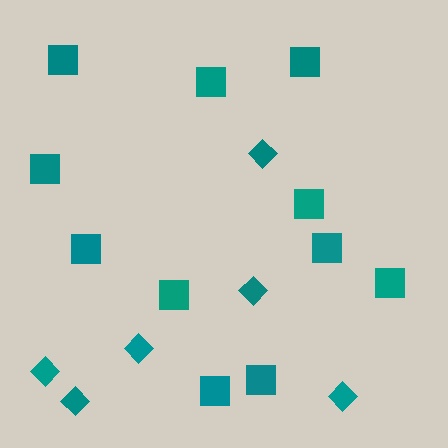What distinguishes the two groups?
There are 2 groups: one group of diamonds (6) and one group of squares (11).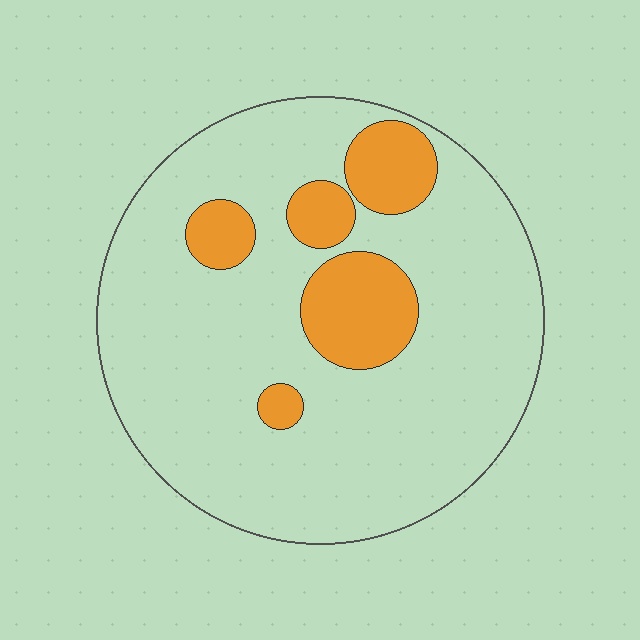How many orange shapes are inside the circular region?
5.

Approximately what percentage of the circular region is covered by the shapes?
Approximately 15%.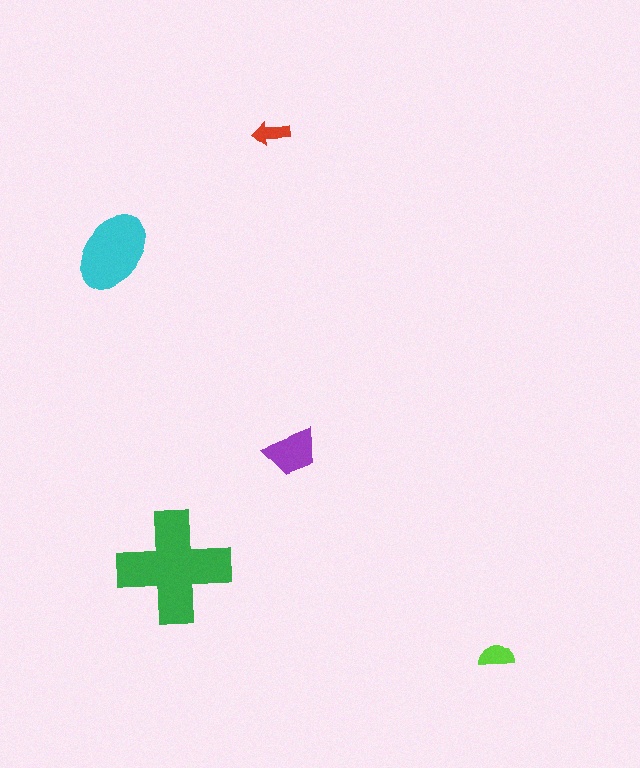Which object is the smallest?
The red arrow.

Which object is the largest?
The green cross.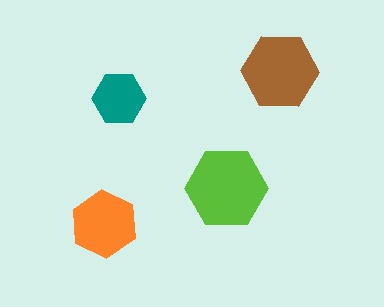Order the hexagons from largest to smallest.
the lime one, the brown one, the orange one, the teal one.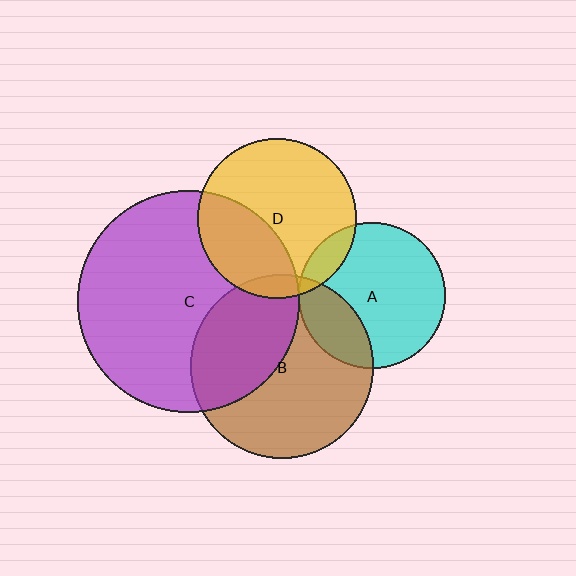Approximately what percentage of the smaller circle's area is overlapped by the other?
Approximately 35%.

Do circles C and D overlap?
Yes.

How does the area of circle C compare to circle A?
Approximately 2.3 times.